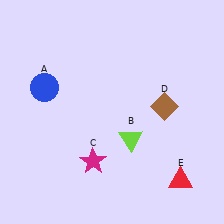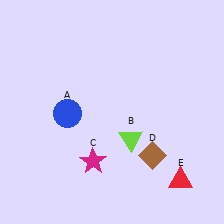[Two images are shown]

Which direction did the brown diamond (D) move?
The brown diamond (D) moved down.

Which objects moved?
The objects that moved are: the blue circle (A), the brown diamond (D).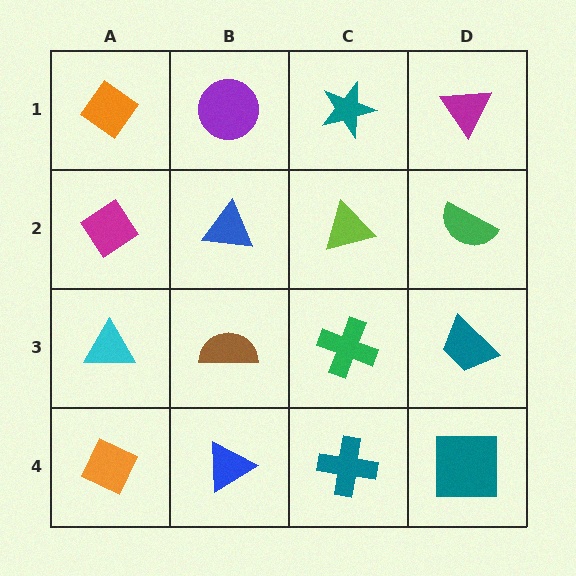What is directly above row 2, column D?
A magenta triangle.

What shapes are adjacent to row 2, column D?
A magenta triangle (row 1, column D), a teal trapezoid (row 3, column D), a lime triangle (row 2, column C).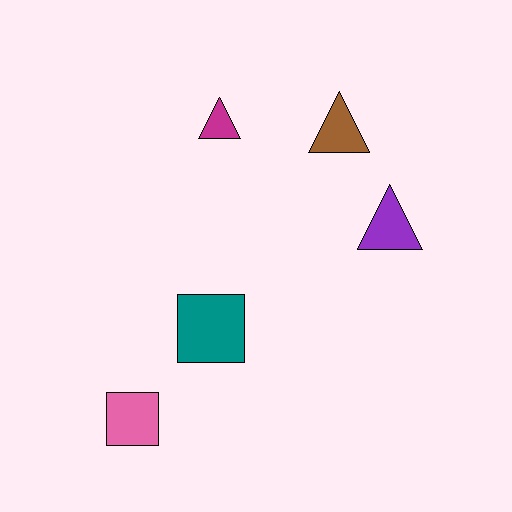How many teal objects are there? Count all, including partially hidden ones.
There is 1 teal object.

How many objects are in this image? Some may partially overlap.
There are 5 objects.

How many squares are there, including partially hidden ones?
There are 2 squares.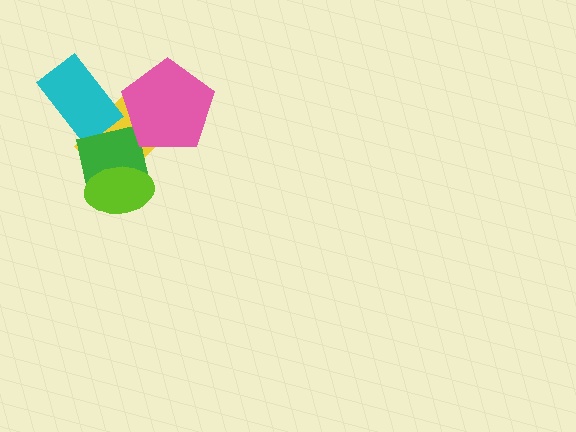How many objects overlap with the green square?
4 objects overlap with the green square.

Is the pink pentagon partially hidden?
No, no other shape covers it.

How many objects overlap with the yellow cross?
4 objects overlap with the yellow cross.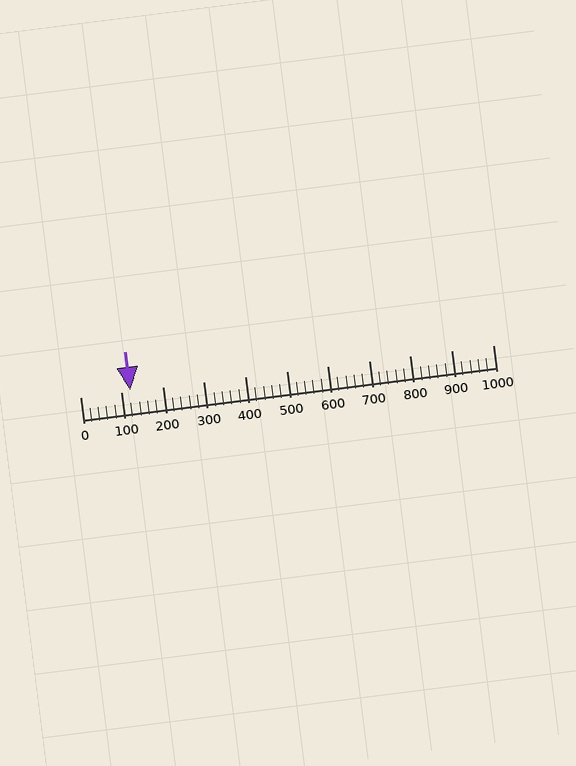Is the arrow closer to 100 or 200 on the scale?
The arrow is closer to 100.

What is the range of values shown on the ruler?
The ruler shows values from 0 to 1000.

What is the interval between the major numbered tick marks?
The major tick marks are spaced 100 units apart.